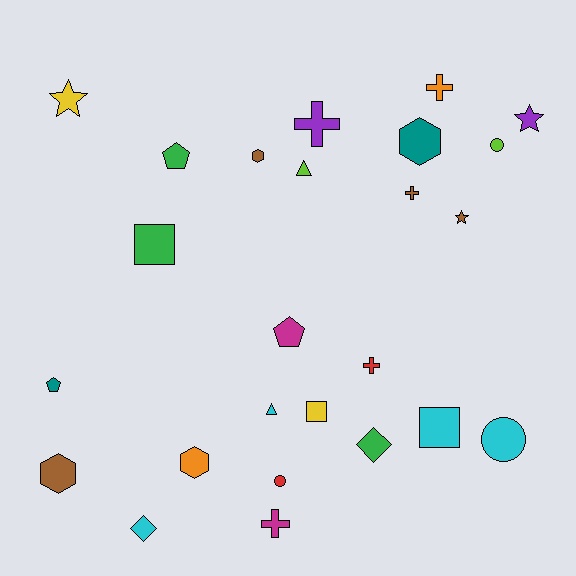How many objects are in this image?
There are 25 objects.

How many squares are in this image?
There are 3 squares.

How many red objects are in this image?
There are 2 red objects.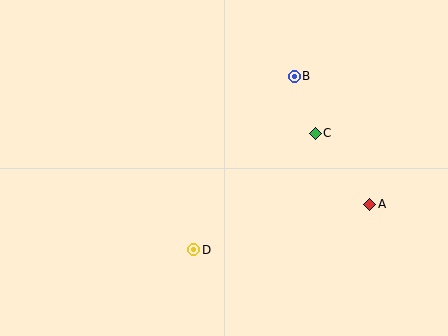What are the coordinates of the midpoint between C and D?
The midpoint between C and D is at (255, 191).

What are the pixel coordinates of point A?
Point A is at (370, 204).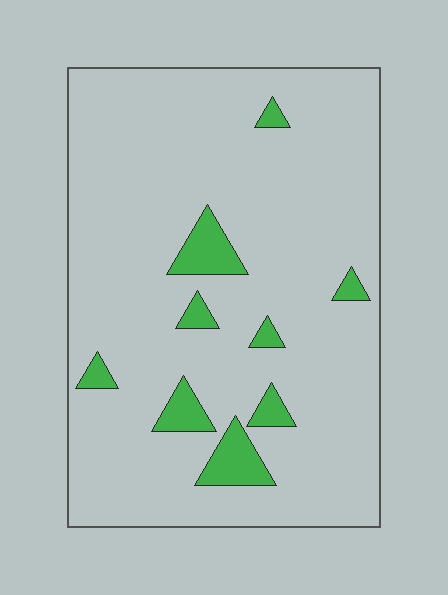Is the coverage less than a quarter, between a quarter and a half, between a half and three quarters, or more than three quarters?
Less than a quarter.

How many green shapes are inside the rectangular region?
9.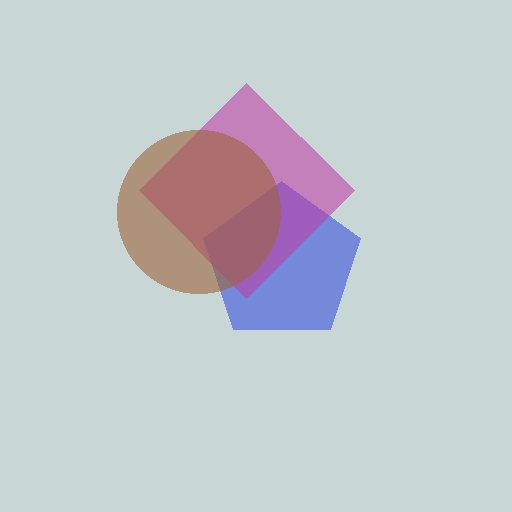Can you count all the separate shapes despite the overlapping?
Yes, there are 3 separate shapes.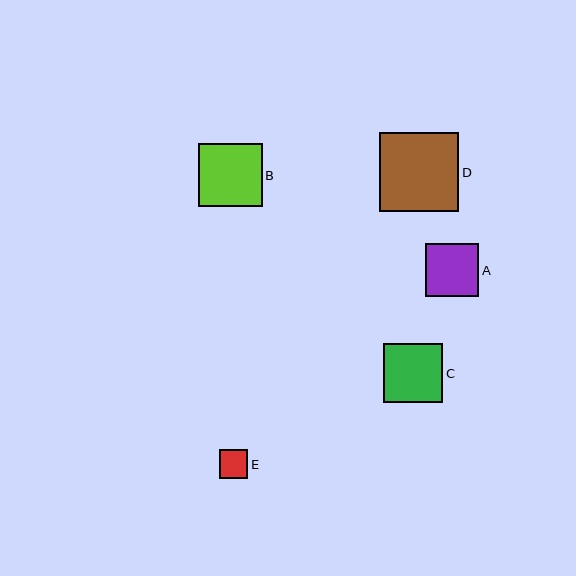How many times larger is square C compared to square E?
Square C is approximately 2.1 times the size of square E.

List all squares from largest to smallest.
From largest to smallest: D, B, C, A, E.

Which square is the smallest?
Square E is the smallest with a size of approximately 28 pixels.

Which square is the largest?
Square D is the largest with a size of approximately 80 pixels.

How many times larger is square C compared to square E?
Square C is approximately 2.1 times the size of square E.